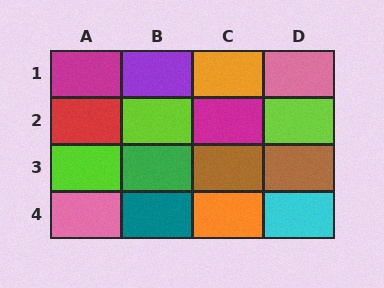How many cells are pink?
2 cells are pink.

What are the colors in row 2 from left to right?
Red, lime, magenta, lime.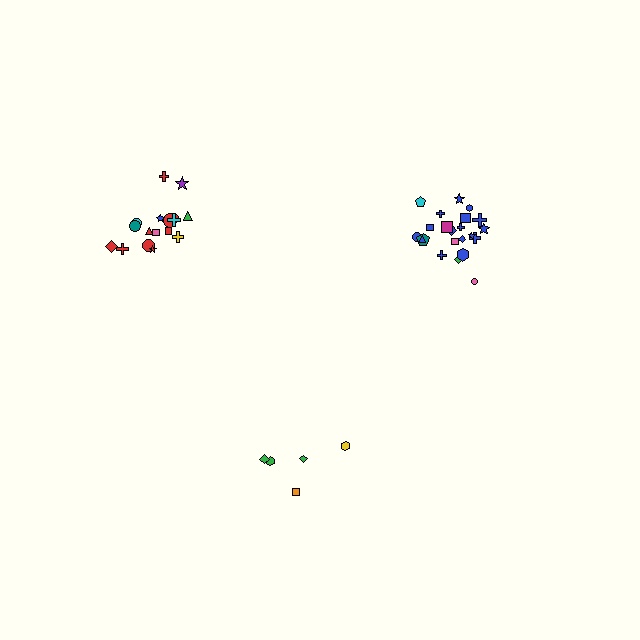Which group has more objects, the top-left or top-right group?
The top-right group.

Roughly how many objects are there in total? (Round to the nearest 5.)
Roughly 45 objects in total.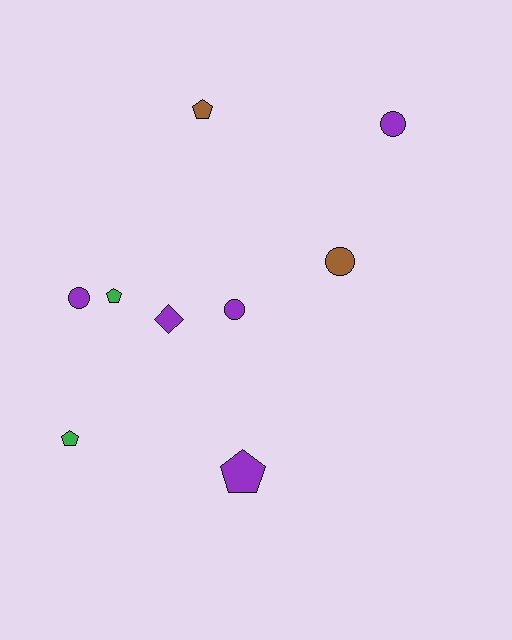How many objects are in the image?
There are 9 objects.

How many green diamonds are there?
There are no green diamonds.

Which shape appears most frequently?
Pentagon, with 4 objects.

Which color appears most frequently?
Purple, with 5 objects.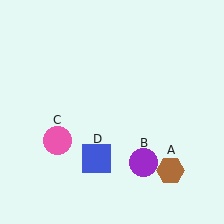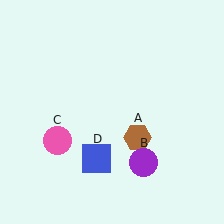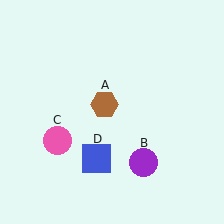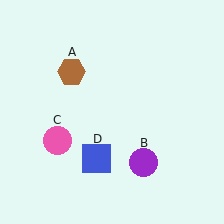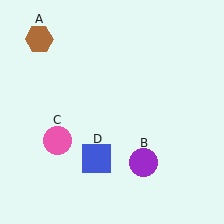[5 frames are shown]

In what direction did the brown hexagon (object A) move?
The brown hexagon (object A) moved up and to the left.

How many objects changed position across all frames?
1 object changed position: brown hexagon (object A).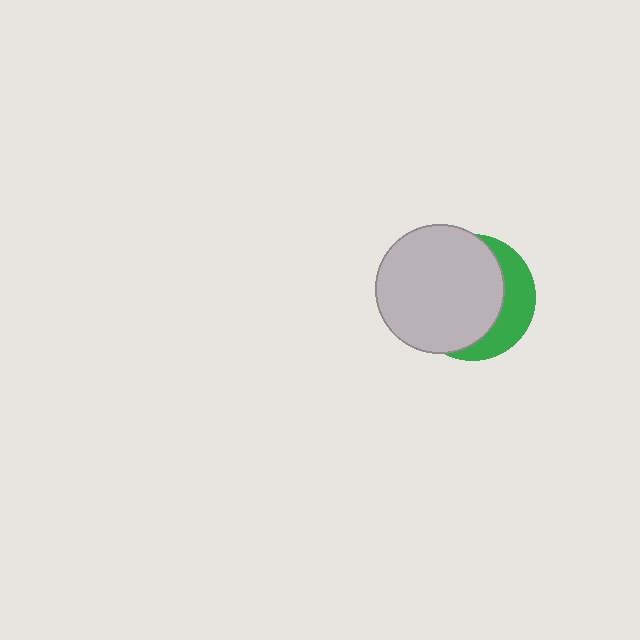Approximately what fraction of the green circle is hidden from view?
Roughly 69% of the green circle is hidden behind the light gray circle.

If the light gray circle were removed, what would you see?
You would see the complete green circle.